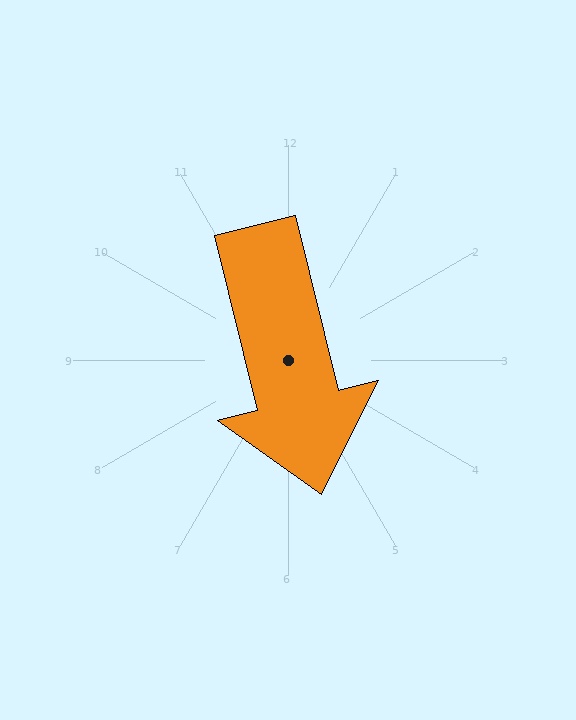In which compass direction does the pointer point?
South.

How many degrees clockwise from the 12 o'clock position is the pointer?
Approximately 166 degrees.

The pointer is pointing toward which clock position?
Roughly 6 o'clock.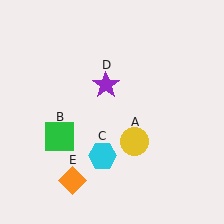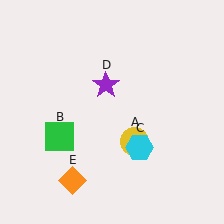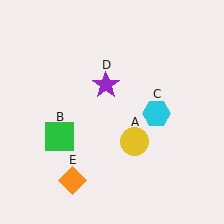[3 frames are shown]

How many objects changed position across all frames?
1 object changed position: cyan hexagon (object C).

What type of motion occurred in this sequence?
The cyan hexagon (object C) rotated counterclockwise around the center of the scene.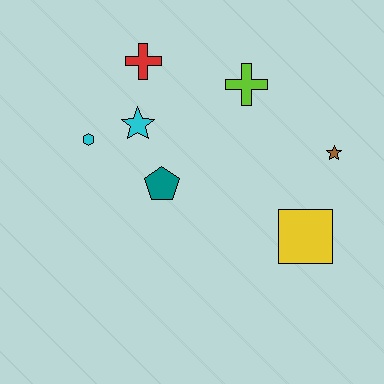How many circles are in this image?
There are no circles.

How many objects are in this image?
There are 7 objects.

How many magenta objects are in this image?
There are no magenta objects.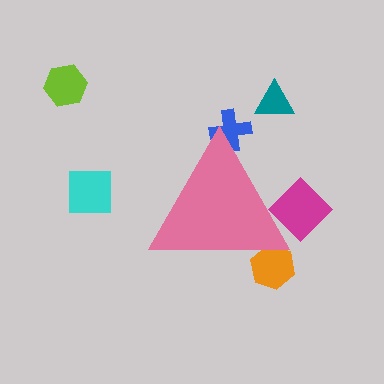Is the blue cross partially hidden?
Yes, the blue cross is partially hidden behind the pink triangle.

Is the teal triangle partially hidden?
No, the teal triangle is fully visible.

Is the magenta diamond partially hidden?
Yes, the magenta diamond is partially hidden behind the pink triangle.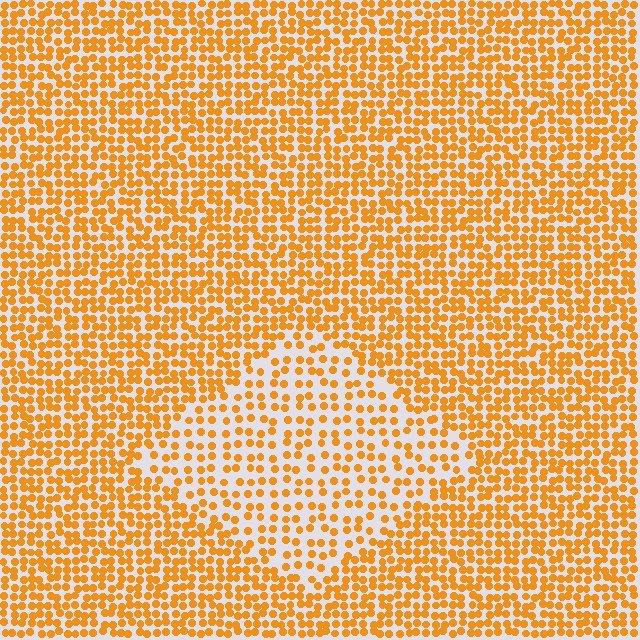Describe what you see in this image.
The image contains small orange elements arranged at two different densities. A diamond-shaped region is visible where the elements are less densely packed than the surrounding area.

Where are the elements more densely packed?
The elements are more densely packed outside the diamond boundary.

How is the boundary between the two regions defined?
The boundary is defined by a change in element density (approximately 1.8x ratio). All elements are the same color, size, and shape.